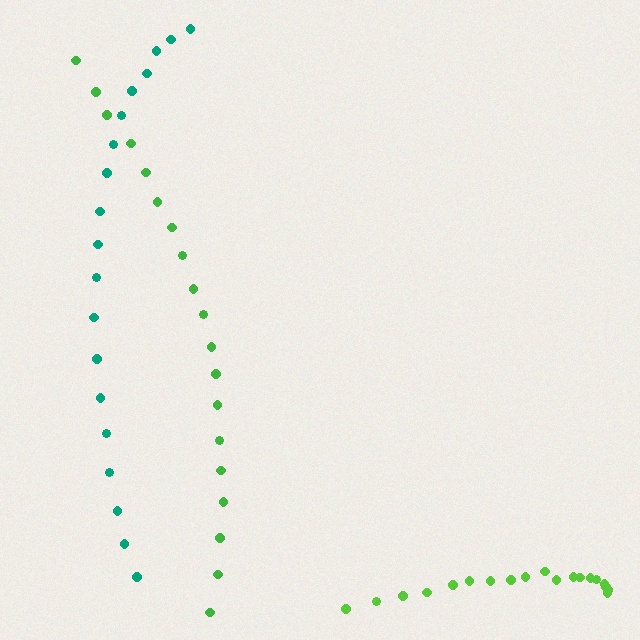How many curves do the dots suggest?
There are 3 distinct paths.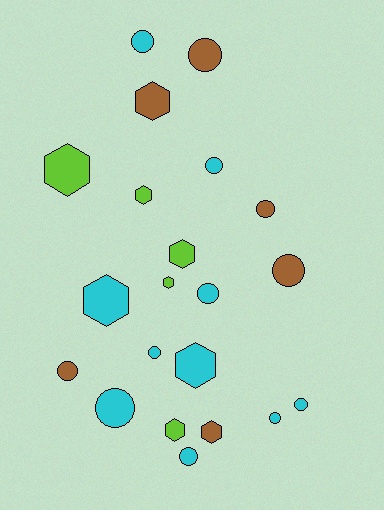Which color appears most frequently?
Cyan, with 10 objects.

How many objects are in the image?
There are 21 objects.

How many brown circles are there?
There are 4 brown circles.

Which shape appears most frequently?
Circle, with 12 objects.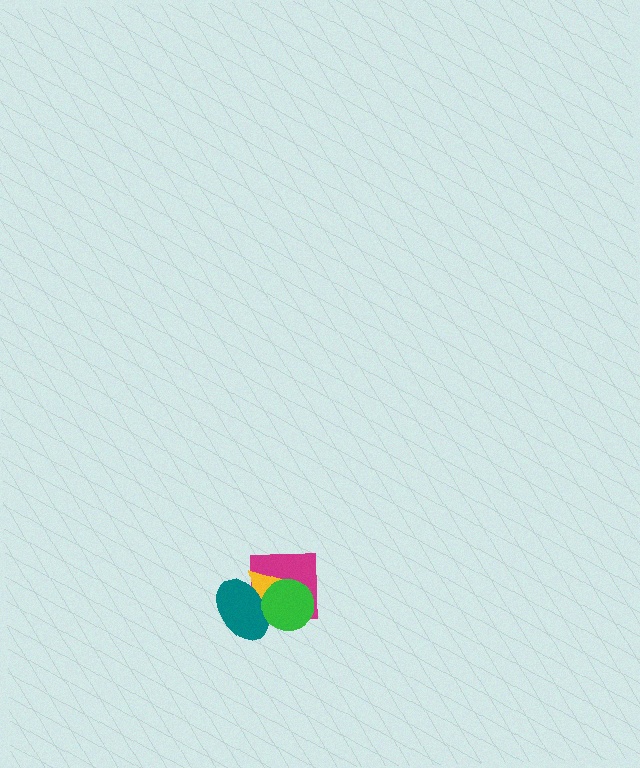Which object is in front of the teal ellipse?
The green circle is in front of the teal ellipse.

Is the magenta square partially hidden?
Yes, it is partially covered by another shape.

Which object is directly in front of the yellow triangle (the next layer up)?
The teal ellipse is directly in front of the yellow triangle.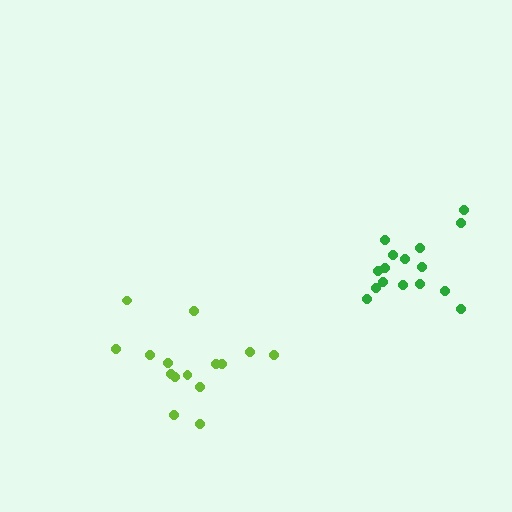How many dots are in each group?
Group 1: 15 dots, Group 2: 16 dots (31 total).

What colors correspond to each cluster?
The clusters are colored: lime, green.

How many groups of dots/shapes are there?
There are 2 groups.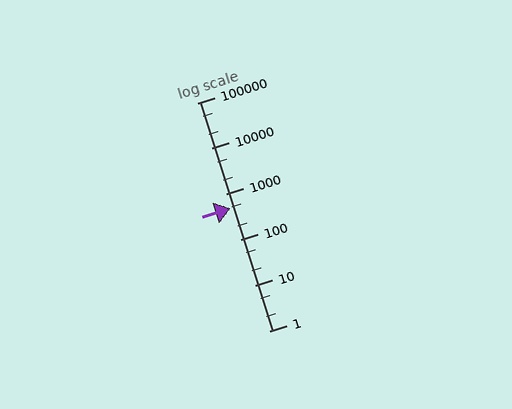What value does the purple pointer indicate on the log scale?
The pointer indicates approximately 480.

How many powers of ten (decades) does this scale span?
The scale spans 5 decades, from 1 to 100000.